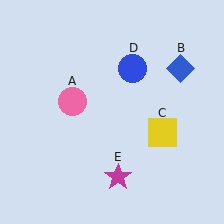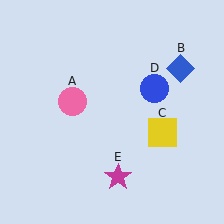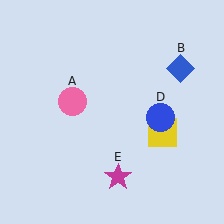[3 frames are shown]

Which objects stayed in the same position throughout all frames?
Pink circle (object A) and blue diamond (object B) and yellow square (object C) and magenta star (object E) remained stationary.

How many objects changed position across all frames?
1 object changed position: blue circle (object D).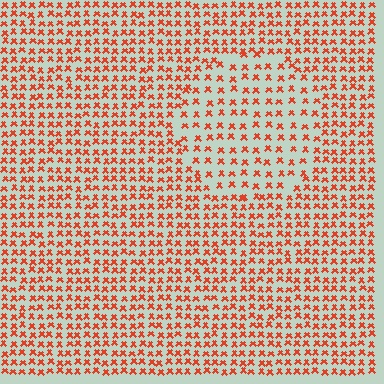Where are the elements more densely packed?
The elements are more densely packed outside the circle boundary.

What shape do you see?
I see a circle.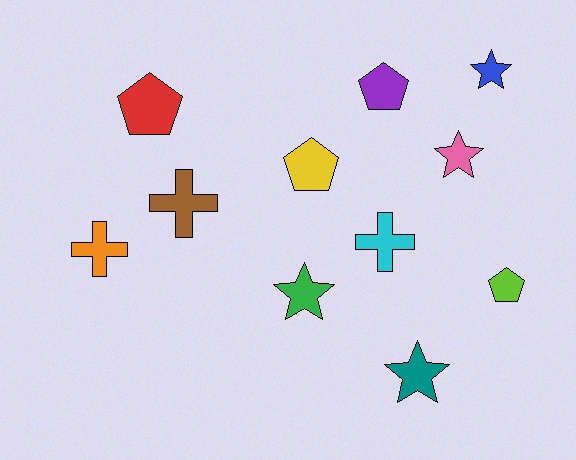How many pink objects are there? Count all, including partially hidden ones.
There is 1 pink object.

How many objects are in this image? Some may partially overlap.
There are 11 objects.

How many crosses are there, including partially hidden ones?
There are 3 crosses.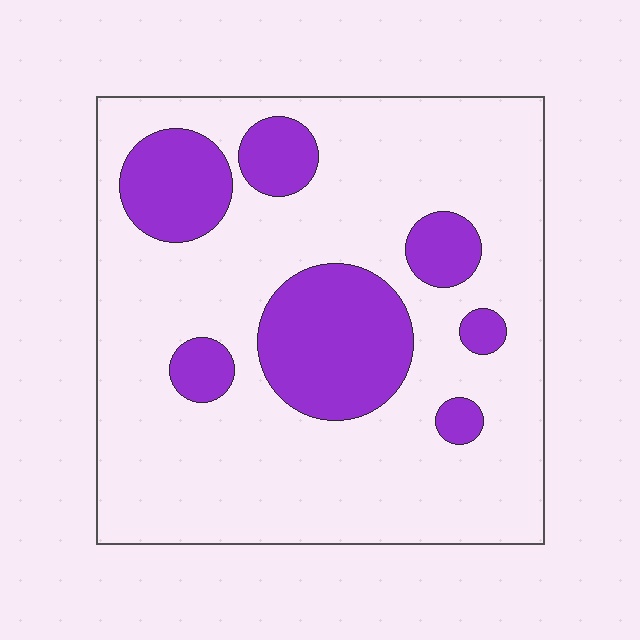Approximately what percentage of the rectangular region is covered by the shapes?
Approximately 25%.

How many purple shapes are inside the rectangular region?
7.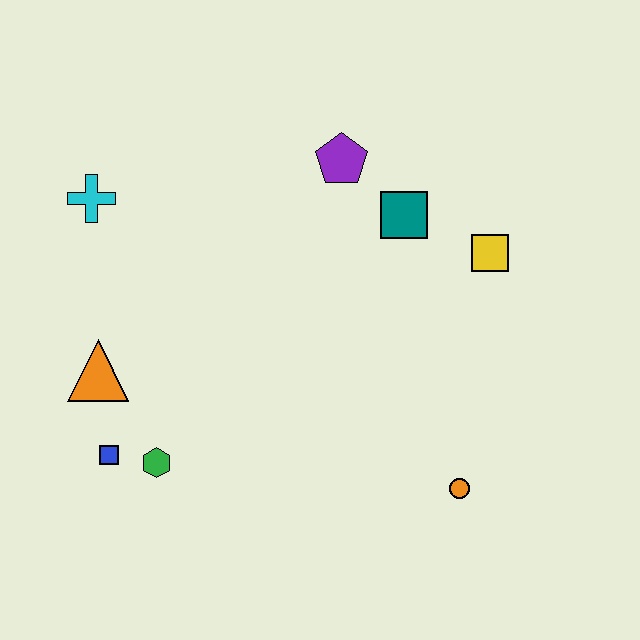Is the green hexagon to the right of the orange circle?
No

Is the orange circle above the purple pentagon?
No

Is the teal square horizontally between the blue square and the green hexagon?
No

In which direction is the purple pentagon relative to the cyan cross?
The purple pentagon is to the right of the cyan cross.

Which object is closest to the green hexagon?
The blue square is closest to the green hexagon.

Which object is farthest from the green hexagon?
The yellow square is farthest from the green hexagon.